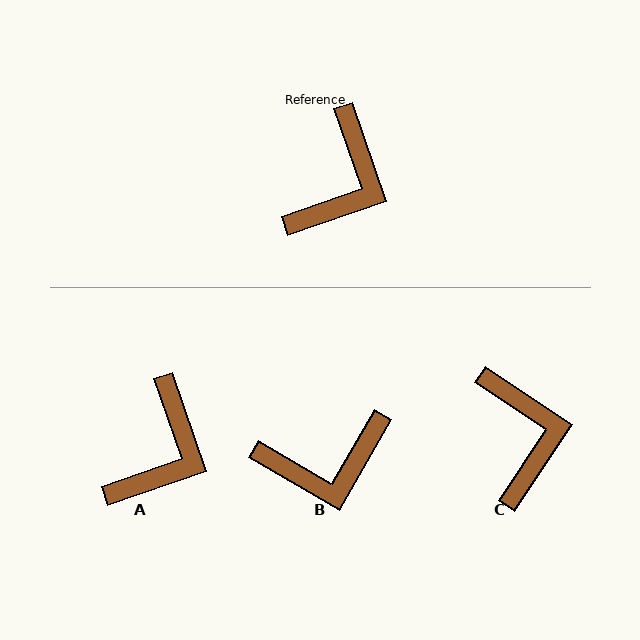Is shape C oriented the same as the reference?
No, it is off by about 37 degrees.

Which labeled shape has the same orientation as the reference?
A.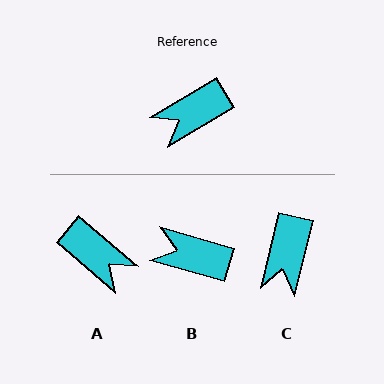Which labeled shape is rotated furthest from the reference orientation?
A, about 109 degrees away.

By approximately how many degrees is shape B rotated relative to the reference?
Approximately 47 degrees clockwise.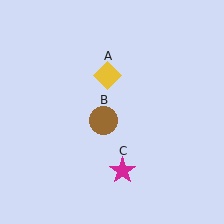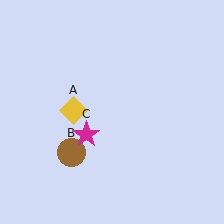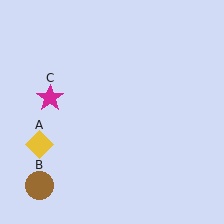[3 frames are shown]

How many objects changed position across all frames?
3 objects changed position: yellow diamond (object A), brown circle (object B), magenta star (object C).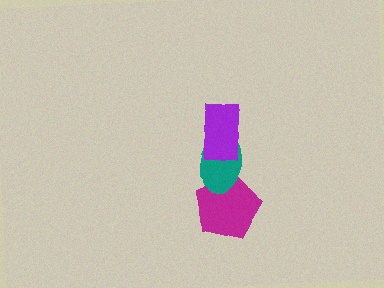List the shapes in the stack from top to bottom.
From top to bottom: the purple rectangle, the teal ellipse, the magenta pentagon.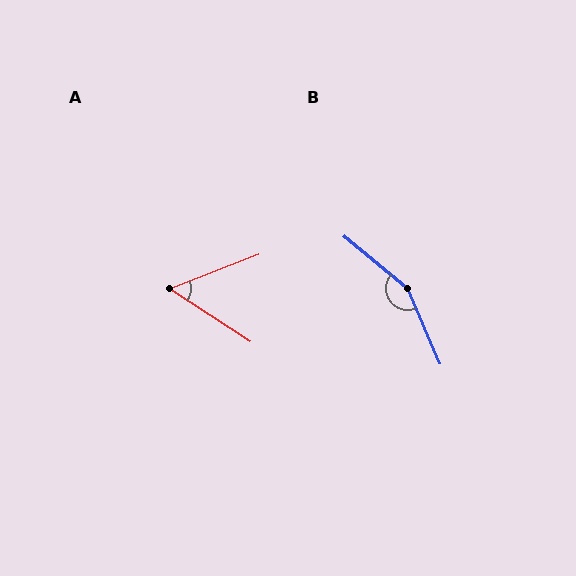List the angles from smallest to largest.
A (54°), B (153°).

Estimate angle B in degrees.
Approximately 153 degrees.